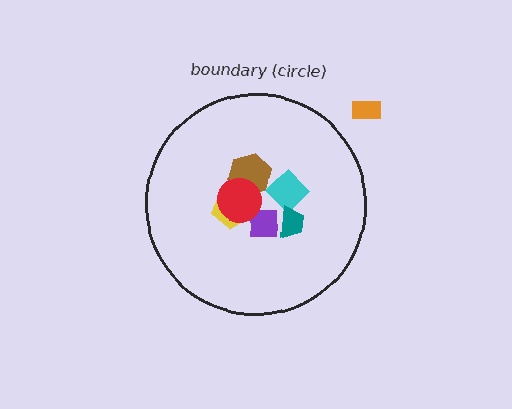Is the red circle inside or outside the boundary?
Inside.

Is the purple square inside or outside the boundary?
Inside.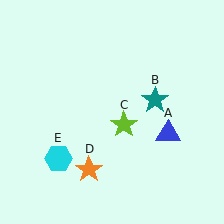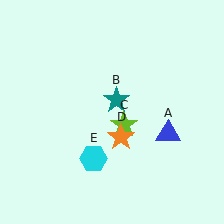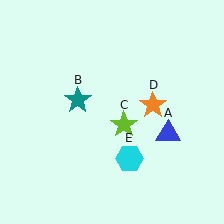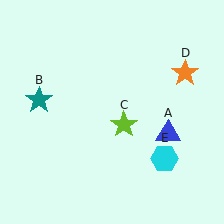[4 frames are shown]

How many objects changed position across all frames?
3 objects changed position: teal star (object B), orange star (object D), cyan hexagon (object E).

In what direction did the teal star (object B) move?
The teal star (object B) moved left.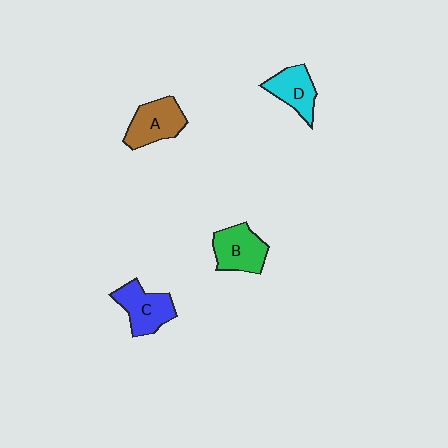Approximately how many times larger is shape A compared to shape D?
Approximately 1.2 times.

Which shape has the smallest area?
Shape D (cyan).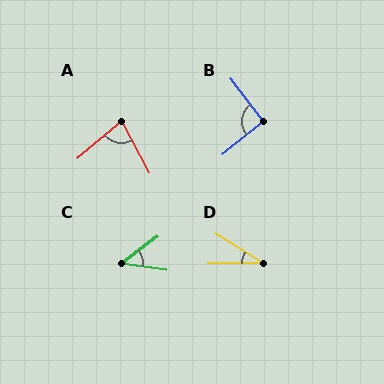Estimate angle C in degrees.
Approximately 45 degrees.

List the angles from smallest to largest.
D (32°), C (45°), A (79°), B (91°).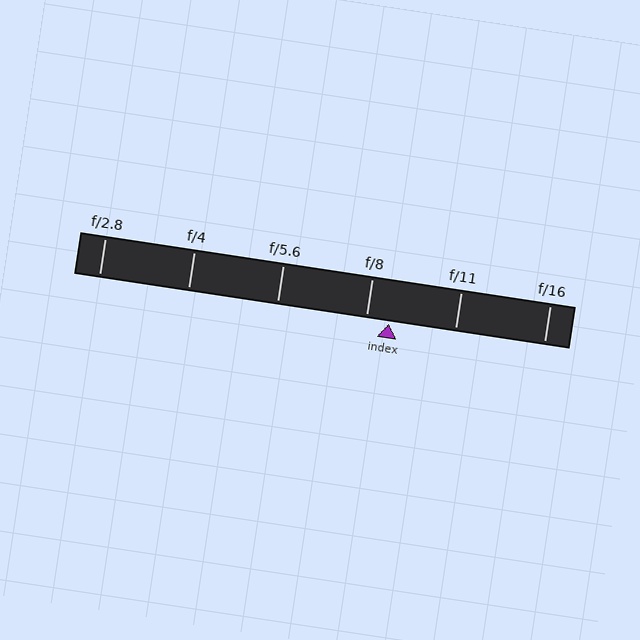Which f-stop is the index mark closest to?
The index mark is closest to f/8.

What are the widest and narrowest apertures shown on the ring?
The widest aperture shown is f/2.8 and the narrowest is f/16.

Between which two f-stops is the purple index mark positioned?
The index mark is between f/8 and f/11.